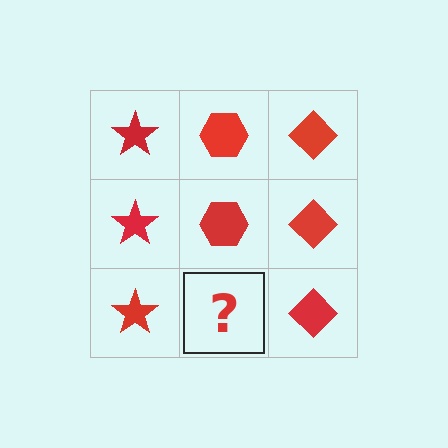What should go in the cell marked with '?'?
The missing cell should contain a red hexagon.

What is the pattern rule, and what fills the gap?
The rule is that each column has a consistent shape. The gap should be filled with a red hexagon.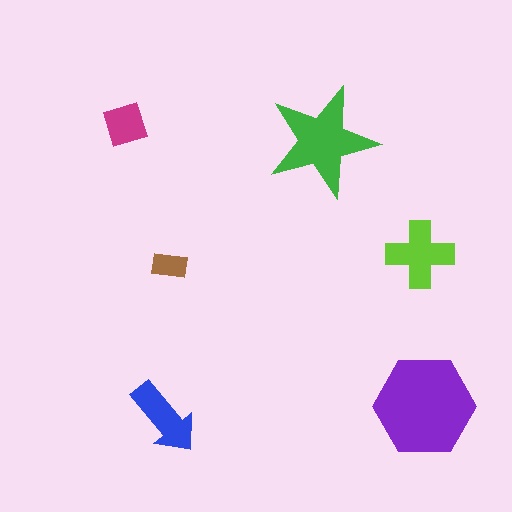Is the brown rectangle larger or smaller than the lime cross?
Smaller.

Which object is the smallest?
The brown rectangle.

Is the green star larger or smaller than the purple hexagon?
Smaller.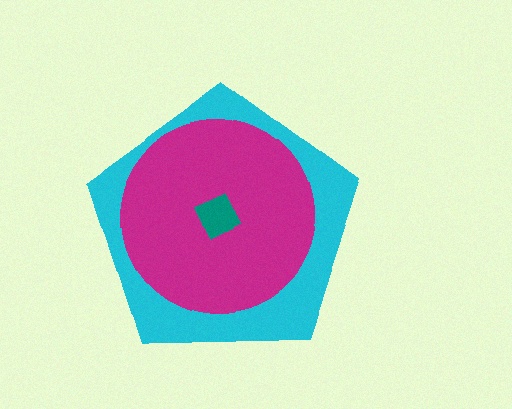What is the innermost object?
The teal diamond.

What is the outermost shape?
The cyan pentagon.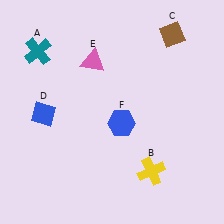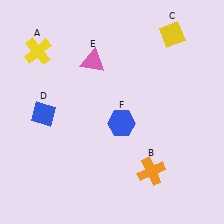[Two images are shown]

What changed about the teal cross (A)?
In Image 1, A is teal. In Image 2, it changed to yellow.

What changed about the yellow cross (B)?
In Image 1, B is yellow. In Image 2, it changed to orange.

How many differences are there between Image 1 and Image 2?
There are 3 differences between the two images.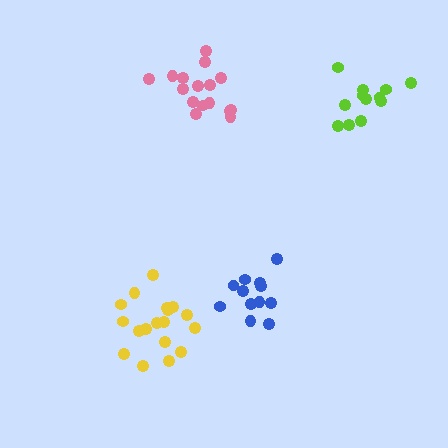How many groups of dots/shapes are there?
There are 4 groups.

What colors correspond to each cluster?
The clusters are colored: blue, lime, pink, yellow.